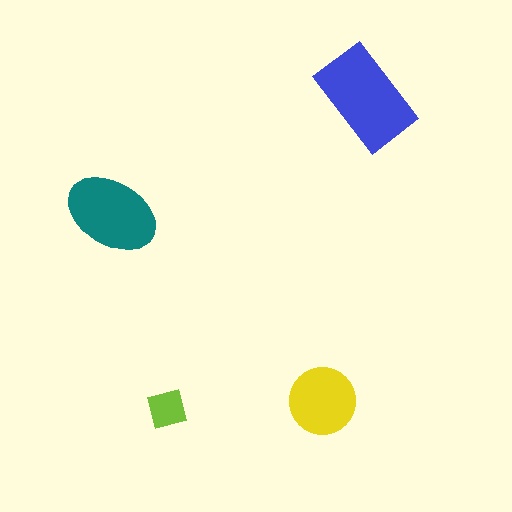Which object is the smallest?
The lime square.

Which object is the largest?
The blue rectangle.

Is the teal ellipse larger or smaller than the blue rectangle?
Smaller.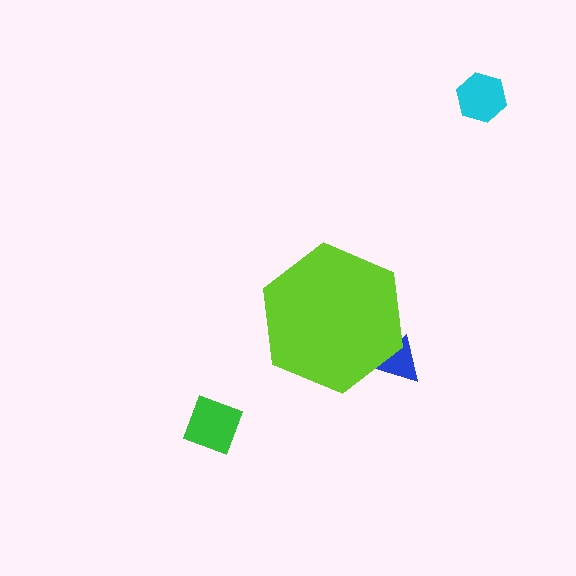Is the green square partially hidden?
No, the green square is fully visible.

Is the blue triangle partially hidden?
Yes, the blue triangle is partially hidden behind the lime hexagon.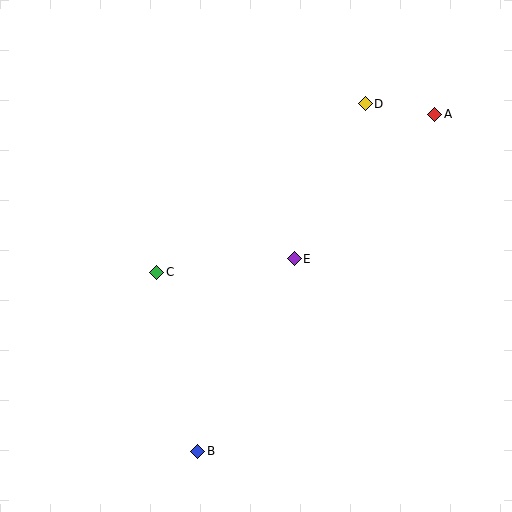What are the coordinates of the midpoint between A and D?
The midpoint between A and D is at (400, 109).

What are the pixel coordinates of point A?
Point A is at (435, 114).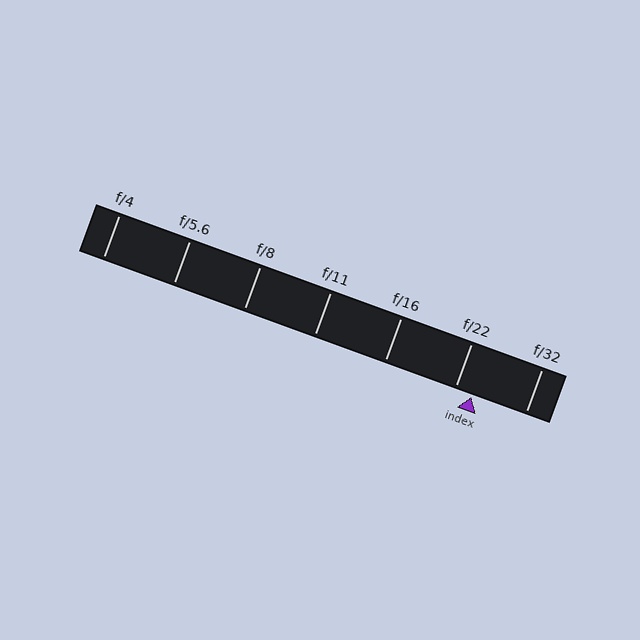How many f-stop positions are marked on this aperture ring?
There are 7 f-stop positions marked.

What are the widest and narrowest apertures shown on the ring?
The widest aperture shown is f/4 and the narrowest is f/32.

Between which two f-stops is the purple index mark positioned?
The index mark is between f/22 and f/32.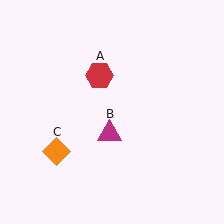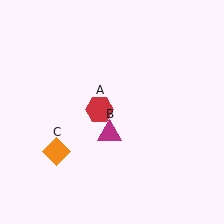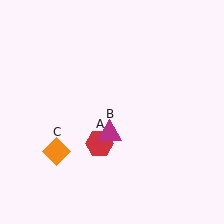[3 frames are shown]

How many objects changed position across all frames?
1 object changed position: red hexagon (object A).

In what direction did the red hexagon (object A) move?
The red hexagon (object A) moved down.